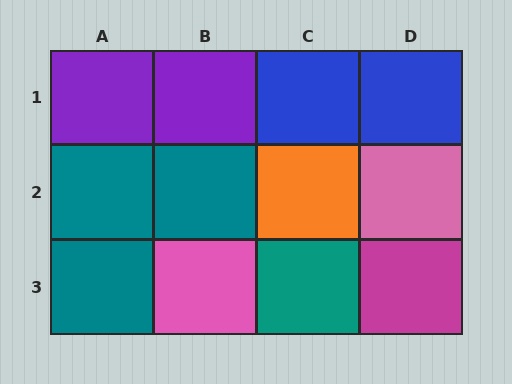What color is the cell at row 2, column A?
Teal.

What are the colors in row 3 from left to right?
Teal, pink, teal, magenta.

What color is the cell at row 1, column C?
Blue.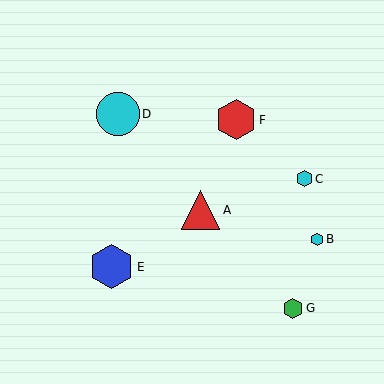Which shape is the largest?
The blue hexagon (labeled E) is the largest.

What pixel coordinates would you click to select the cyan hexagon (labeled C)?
Click at (304, 179) to select the cyan hexagon C.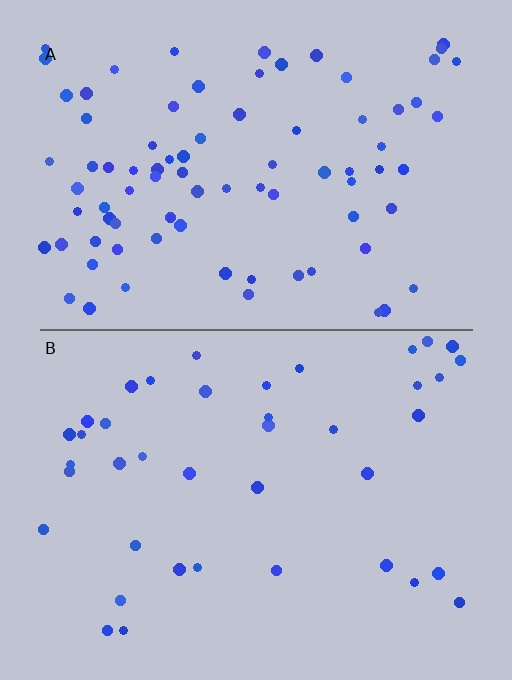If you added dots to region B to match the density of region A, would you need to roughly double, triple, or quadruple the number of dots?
Approximately double.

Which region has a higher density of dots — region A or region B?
A (the top).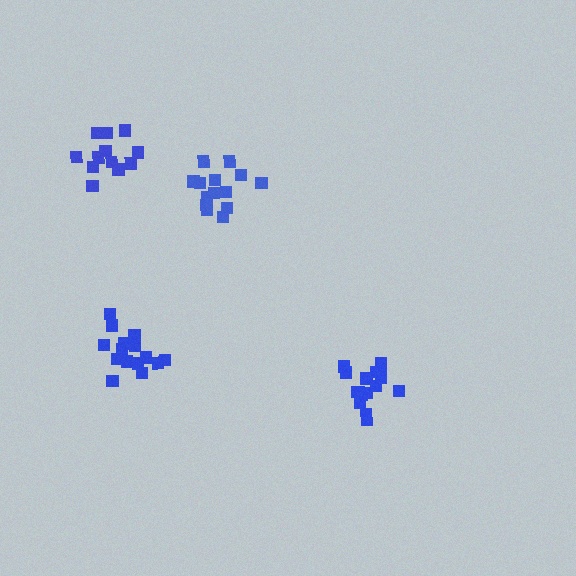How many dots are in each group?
Group 1: 16 dots, Group 2: 16 dots, Group 3: 12 dots, Group 4: 14 dots (58 total).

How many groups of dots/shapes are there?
There are 4 groups.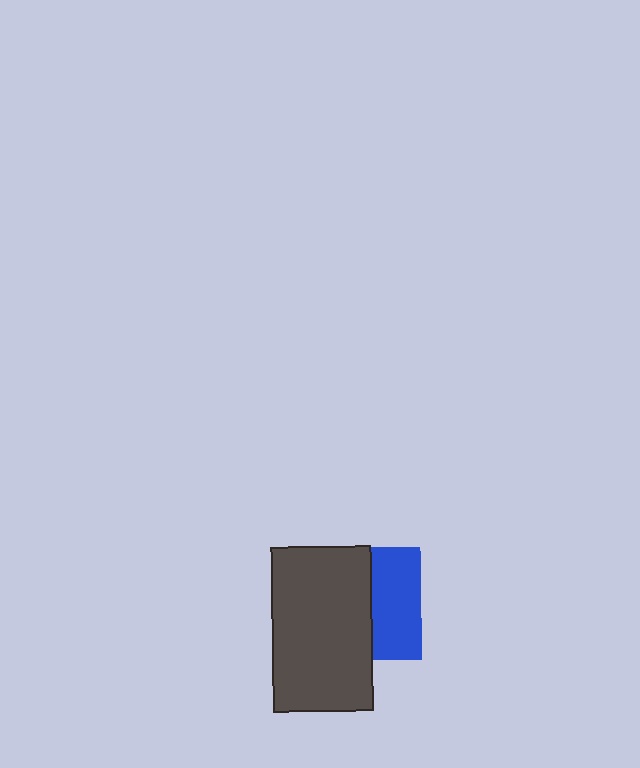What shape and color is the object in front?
The object in front is a dark gray rectangle.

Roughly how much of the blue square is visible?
A small part of it is visible (roughly 43%).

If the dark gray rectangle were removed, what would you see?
You would see the complete blue square.